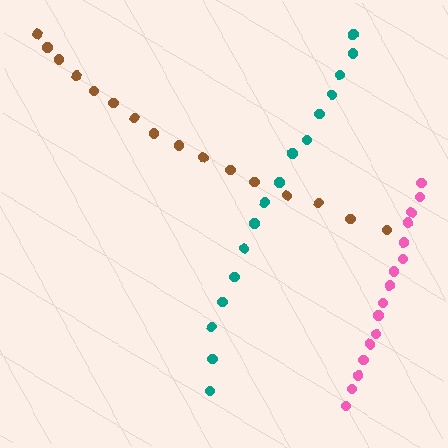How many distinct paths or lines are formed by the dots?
There are 3 distinct paths.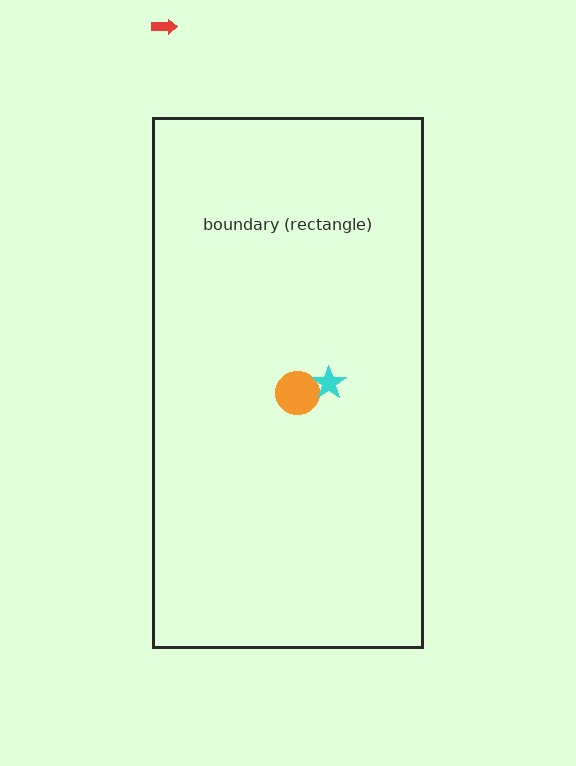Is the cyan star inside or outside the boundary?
Inside.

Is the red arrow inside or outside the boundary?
Outside.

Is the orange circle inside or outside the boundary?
Inside.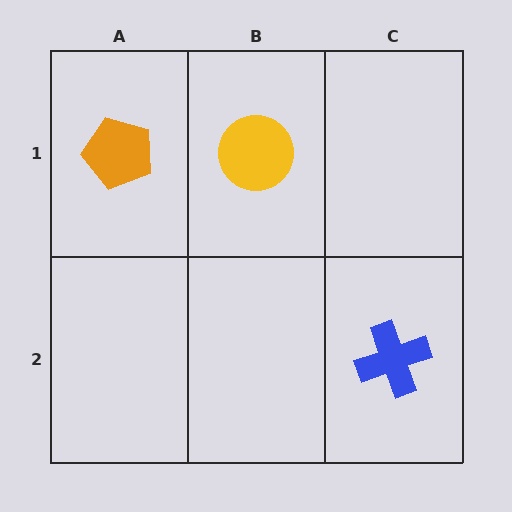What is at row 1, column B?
A yellow circle.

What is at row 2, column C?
A blue cross.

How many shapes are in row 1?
2 shapes.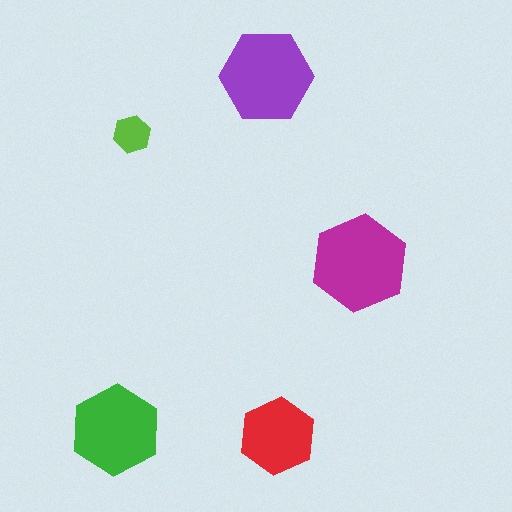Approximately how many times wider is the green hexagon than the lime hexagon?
About 2.5 times wider.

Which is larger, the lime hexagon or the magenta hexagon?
The magenta one.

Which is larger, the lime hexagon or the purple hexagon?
The purple one.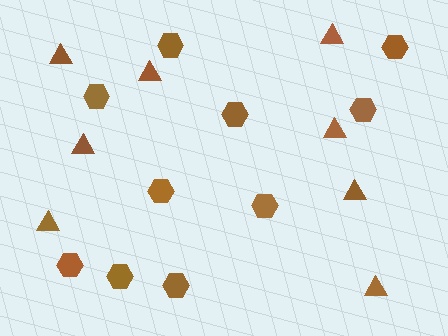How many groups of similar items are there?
There are 2 groups: one group of hexagons (10) and one group of triangles (8).